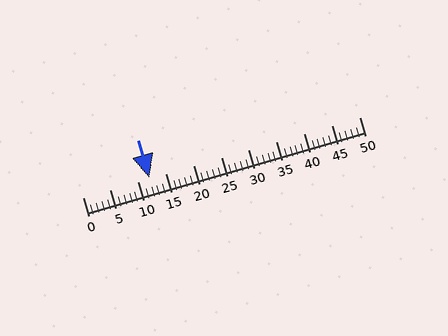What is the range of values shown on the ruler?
The ruler shows values from 0 to 50.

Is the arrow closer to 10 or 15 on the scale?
The arrow is closer to 10.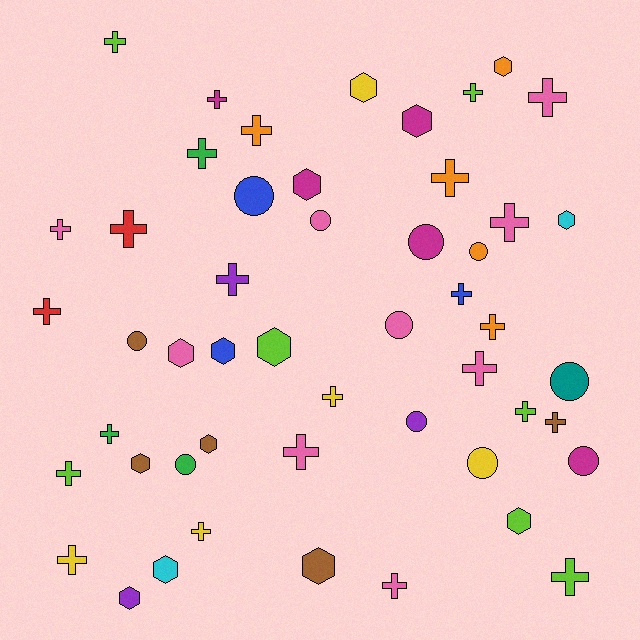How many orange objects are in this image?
There are 5 orange objects.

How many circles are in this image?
There are 11 circles.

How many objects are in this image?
There are 50 objects.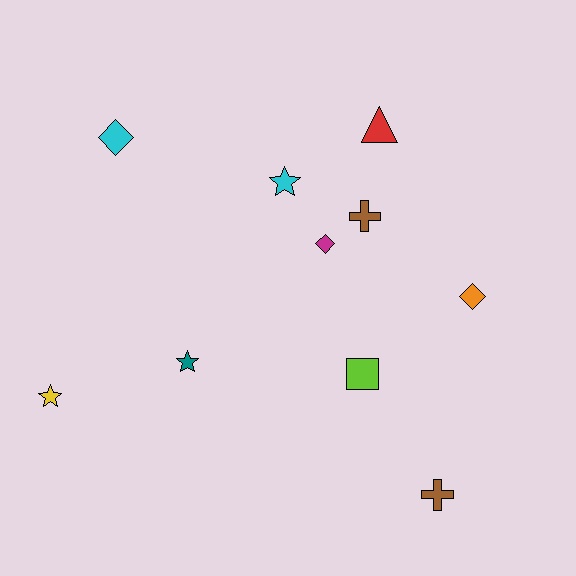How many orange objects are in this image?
There is 1 orange object.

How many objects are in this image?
There are 10 objects.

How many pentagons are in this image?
There are no pentagons.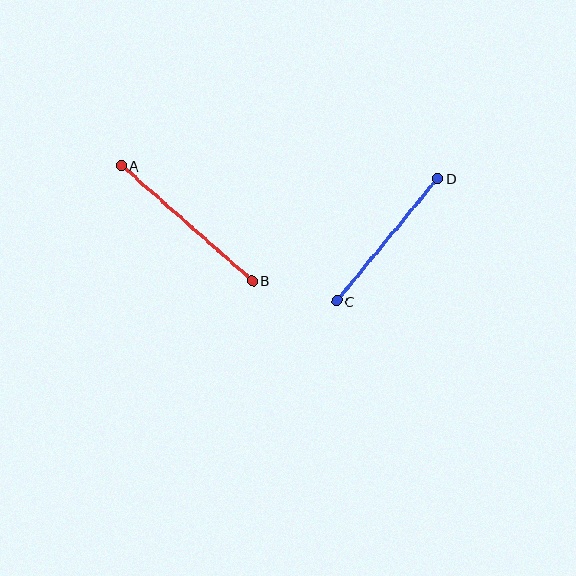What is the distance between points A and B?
The distance is approximately 175 pixels.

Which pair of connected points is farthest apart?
Points A and B are farthest apart.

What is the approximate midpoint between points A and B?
The midpoint is at approximately (187, 223) pixels.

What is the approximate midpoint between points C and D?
The midpoint is at approximately (387, 240) pixels.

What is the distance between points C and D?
The distance is approximately 158 pixels.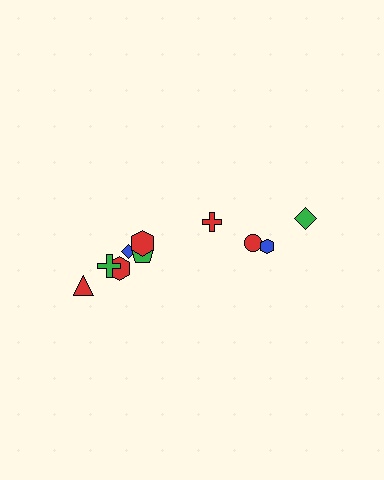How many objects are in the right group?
There are 4 objects.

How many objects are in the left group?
There are 6 objects.